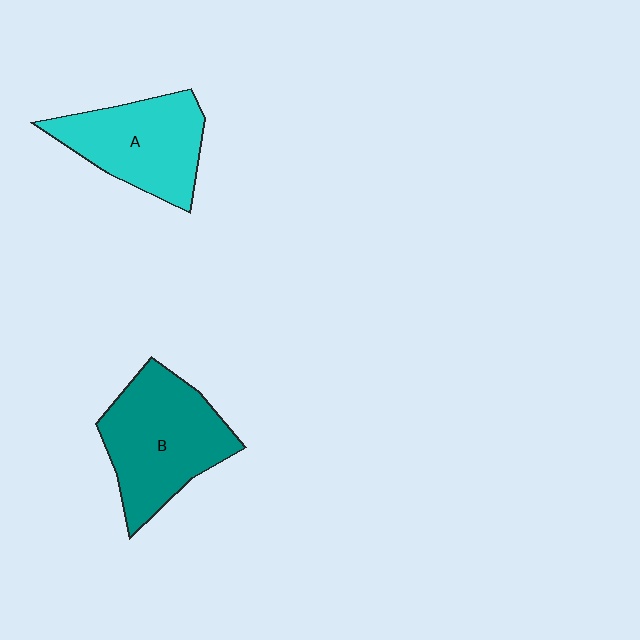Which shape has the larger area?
Shape B (teal).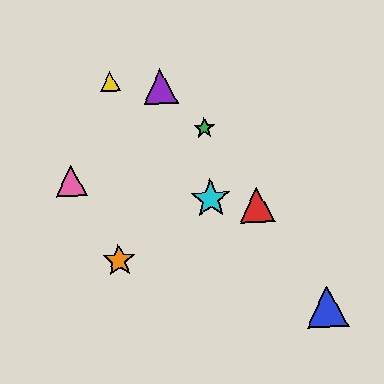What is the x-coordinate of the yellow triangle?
The yellow triangle is at x≈110.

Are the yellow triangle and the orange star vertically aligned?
Yes, both are at x≈110.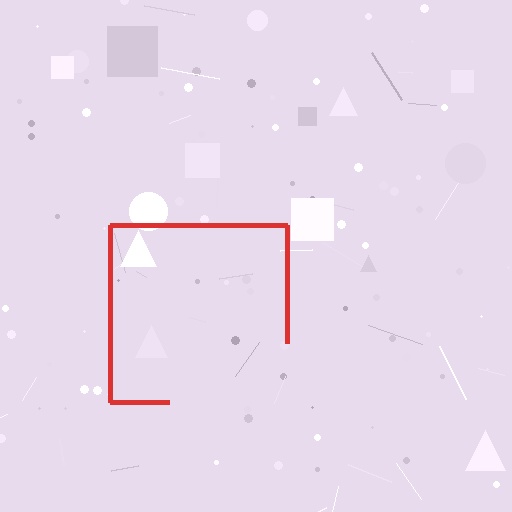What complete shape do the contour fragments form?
The contour fragments form a square.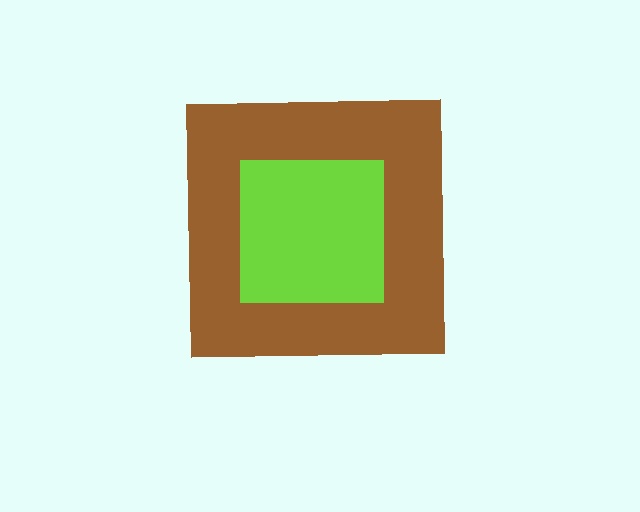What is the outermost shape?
The brown square.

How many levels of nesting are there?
2.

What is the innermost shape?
The lime square.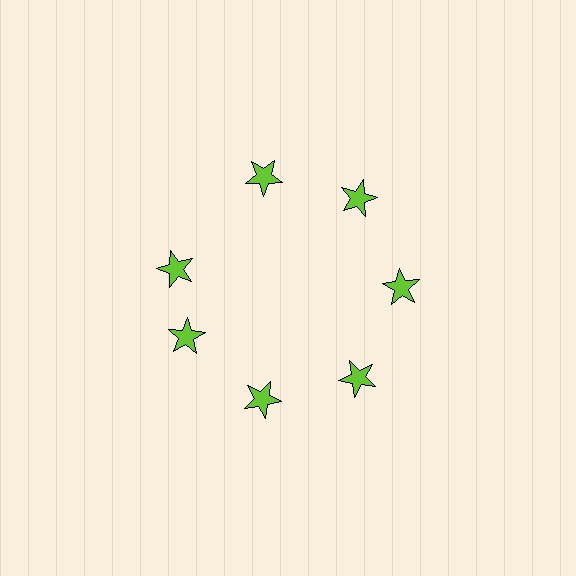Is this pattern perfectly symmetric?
No. The 7 lime stars are arranged in a ring, but one element near the 10 o'clock position is rotated out of alignment along the ring, breaking the 7-fold rotational symmetry.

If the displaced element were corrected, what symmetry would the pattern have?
It would have 7-fold rotational symmetry — the pattern would map onto itself every 51 degrees.